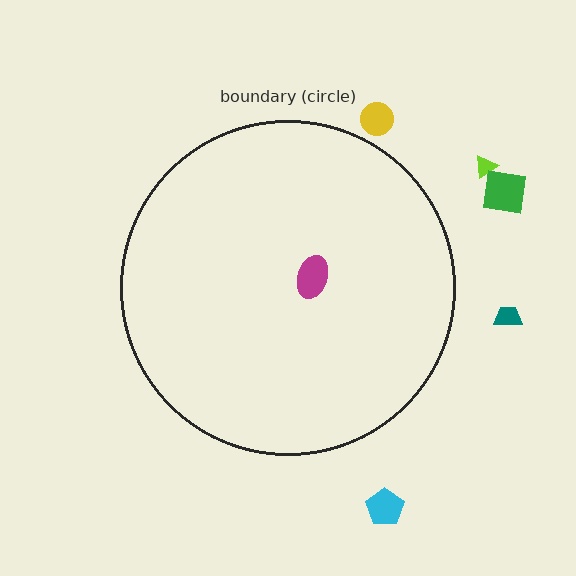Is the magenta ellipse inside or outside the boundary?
Inside.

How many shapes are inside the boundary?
1 inside, 5 outside.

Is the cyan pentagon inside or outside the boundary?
Outside.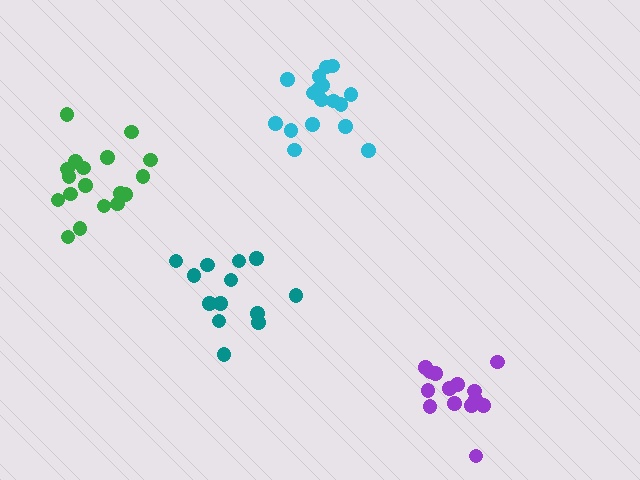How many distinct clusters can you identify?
There are 4 distinct clusters.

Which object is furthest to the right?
The purple cluster is rightmost.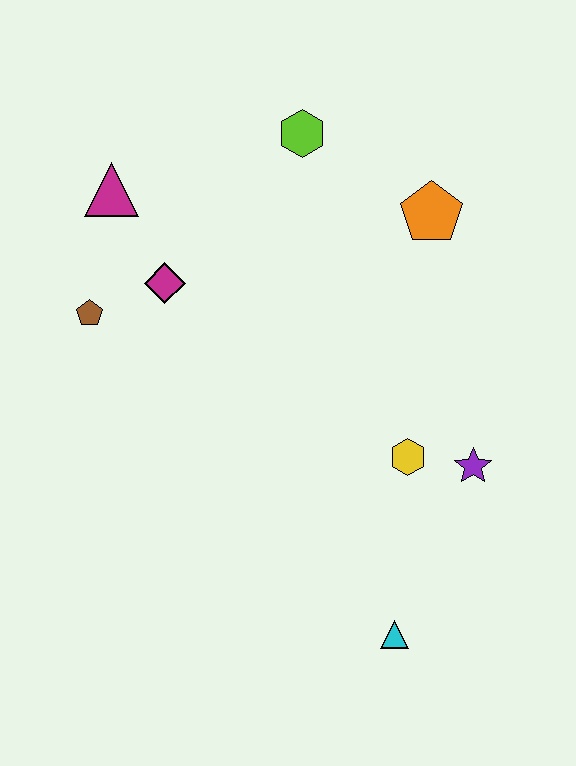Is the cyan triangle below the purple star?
Yes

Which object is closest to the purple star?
The yellow hexagon is closest to the purple star.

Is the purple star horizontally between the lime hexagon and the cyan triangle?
No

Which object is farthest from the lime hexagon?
The cyan triangle is farthest from the lime hexagon.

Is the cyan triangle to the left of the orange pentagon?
Yes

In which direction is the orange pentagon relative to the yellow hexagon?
The orange pentagon is above the yellow hexagon.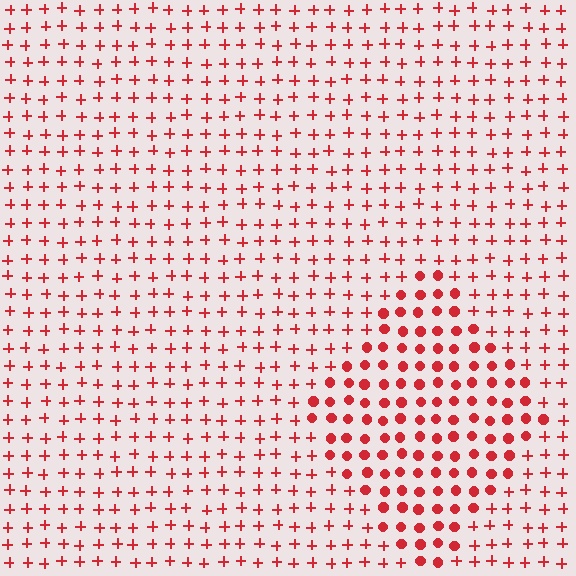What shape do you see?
I see a diamond.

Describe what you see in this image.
The image is filled with small red elements arranged in a uniform grid. A diamond-shaped region contains circles, while the surrounding area contains plus signs. The boundary is defined purely by the change in element shape.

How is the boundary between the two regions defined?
The boundary is defined by a change in element shape: circles inside vs. plus signs outside. All elements share the same color and spacing.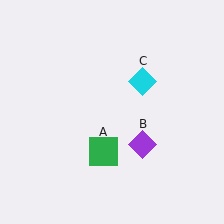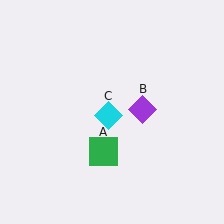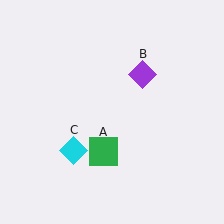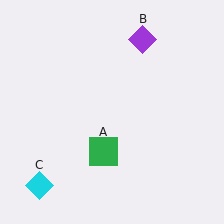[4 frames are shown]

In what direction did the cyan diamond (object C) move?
The cyan diamond (object C) moved down and to the left.